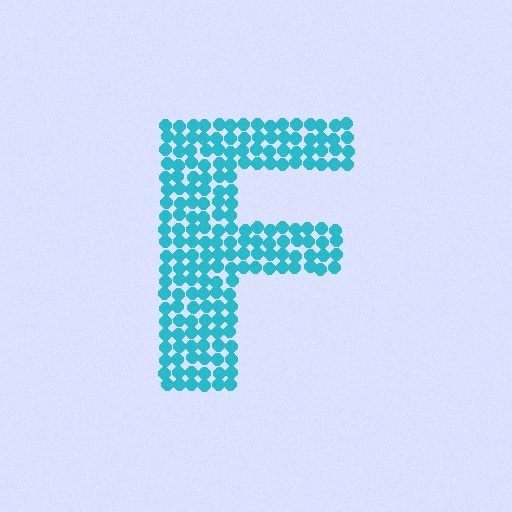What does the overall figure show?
The overall figure shows the letter F.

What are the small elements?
The small elements are circles.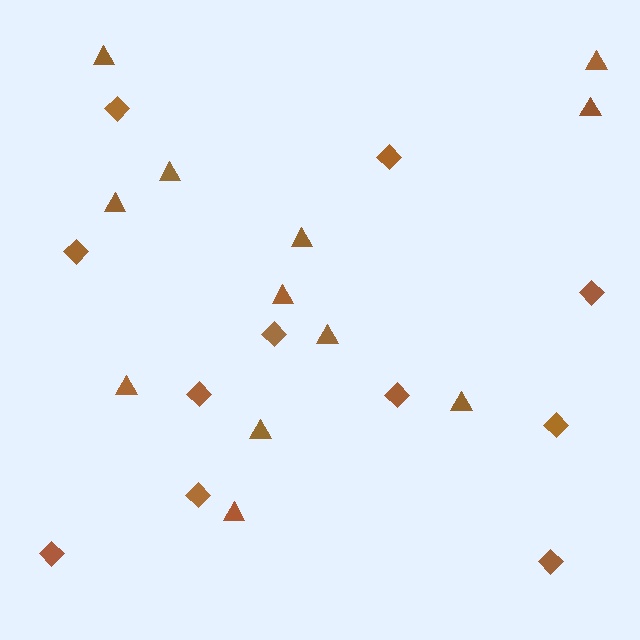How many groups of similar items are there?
There are 2 groups: one group of triangles (12) and one group of diamonds (11).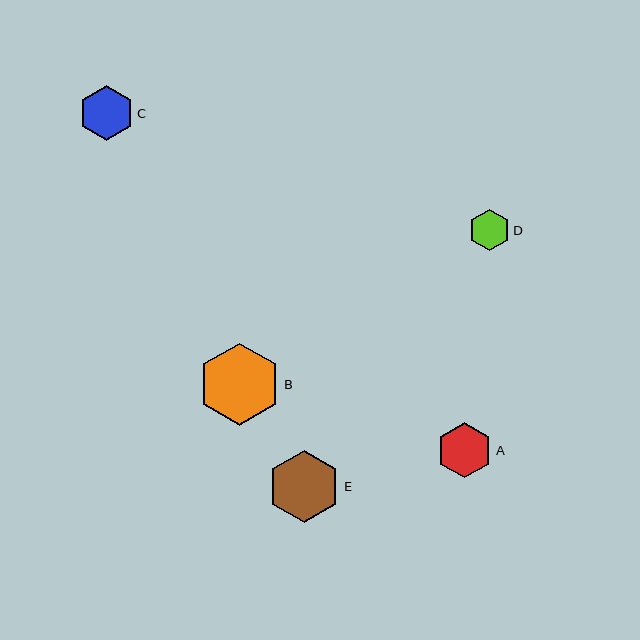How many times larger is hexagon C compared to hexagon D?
Hexagon C is approximately 1.3 times the size of hexagon D.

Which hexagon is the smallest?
Hexagon D is the smallest with a size of approximately 41 pixels.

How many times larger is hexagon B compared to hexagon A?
Hexagon B is approximately 1.5 times the size of hexagon A.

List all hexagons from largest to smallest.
From largest to smallest: B, E, A, C, D.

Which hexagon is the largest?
Hexagon B is the largest with a size of approximately 83 pixels.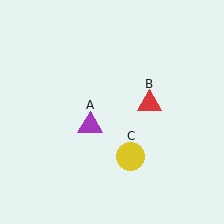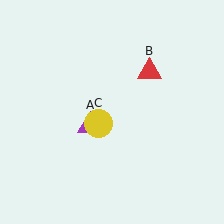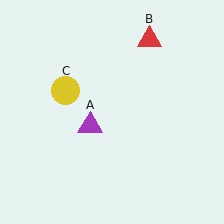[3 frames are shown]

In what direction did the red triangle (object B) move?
The red triangle (object B) moved up.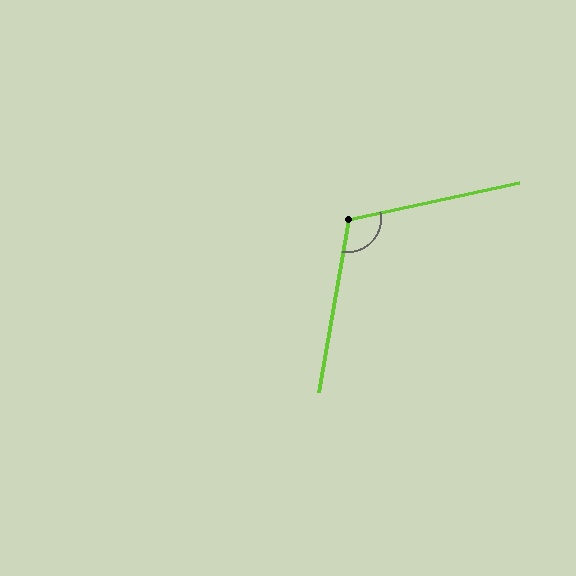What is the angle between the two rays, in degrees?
Approximately 112 degrees.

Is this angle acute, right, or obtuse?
It is obtuse.